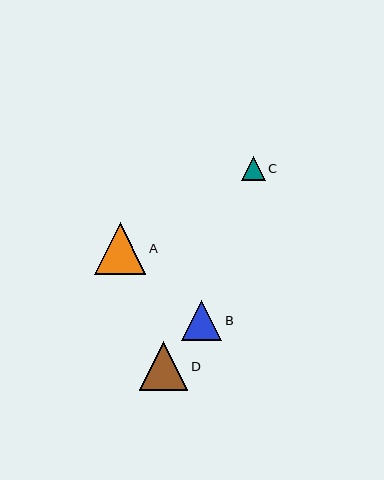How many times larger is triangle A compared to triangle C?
Triangle A is approximately 2.1 times the size of triangle C.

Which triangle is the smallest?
Triangle C is the smallest with a size of approximately 24 pixels.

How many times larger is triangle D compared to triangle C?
Triangle D is approximately 2.0 times the size of triangle C.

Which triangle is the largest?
Triangle A is the largest with a size of approximately 52 pixels.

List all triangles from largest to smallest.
From largest to smallest: A, D, B, C.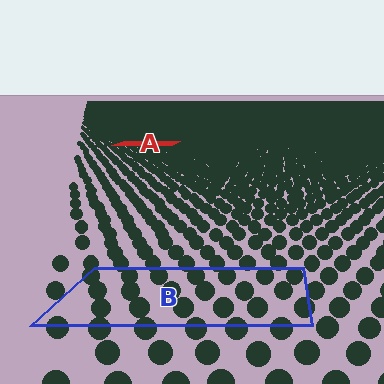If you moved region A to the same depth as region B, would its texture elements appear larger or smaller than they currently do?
They would appear larger. At a closer depth, the same texture elements are projected at a bigger on-screen size.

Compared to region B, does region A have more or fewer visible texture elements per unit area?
Region A has more texture elements per unit area — they are packed more densely because it is farther away.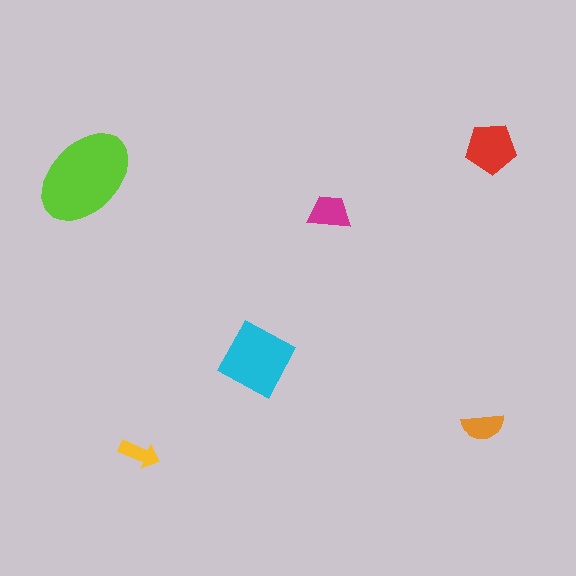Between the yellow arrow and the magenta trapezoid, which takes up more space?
The magenta trapezoid.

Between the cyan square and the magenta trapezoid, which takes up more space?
The cyan square.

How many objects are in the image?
There are 6 objects in the image.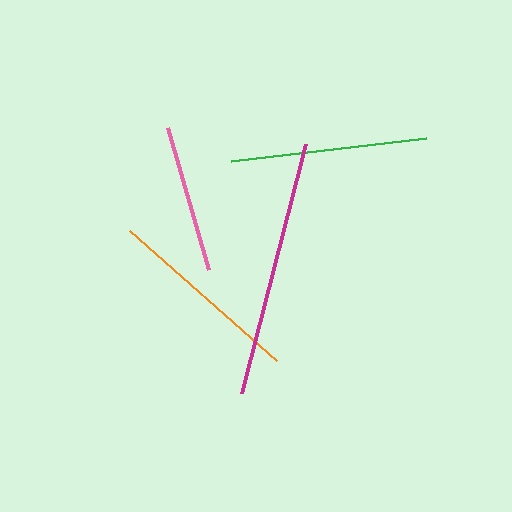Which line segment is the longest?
The magenta line is the longest at approximately 256 pixels.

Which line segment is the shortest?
The pink line is the shortest at approximately 148 pixels.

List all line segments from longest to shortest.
From longest to shortest: magenta, orange, green, pink.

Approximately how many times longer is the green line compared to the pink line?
The green line is approximately 1.3 times the length of the pink line.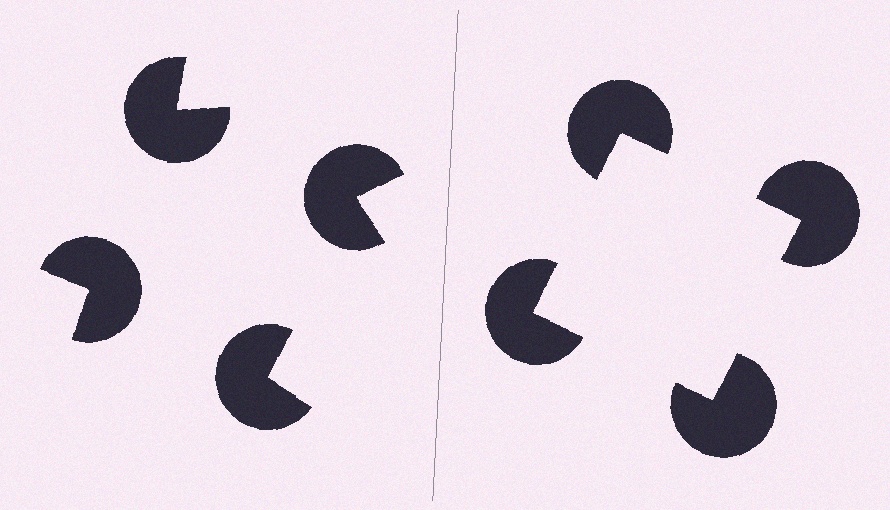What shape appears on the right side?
An illusory square.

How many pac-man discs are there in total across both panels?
8 — 4 on each side.